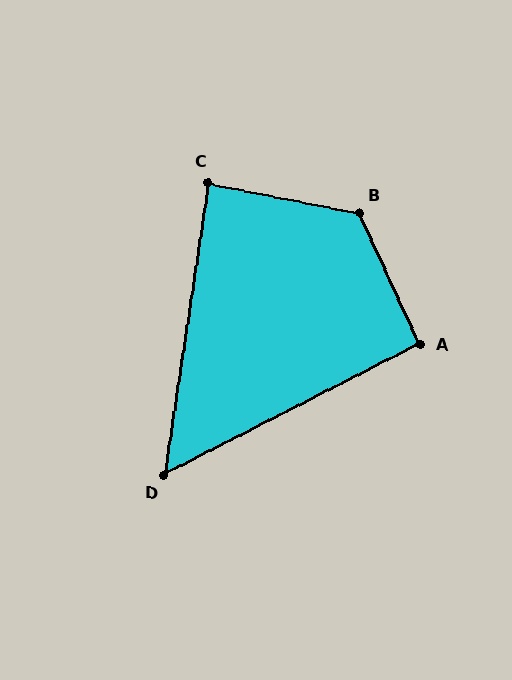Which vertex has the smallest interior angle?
D, at approximately 54 degrees.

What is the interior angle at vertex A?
Approximately 93 degrees (approximately right).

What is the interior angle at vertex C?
Approximately 87 degrees (approximately right).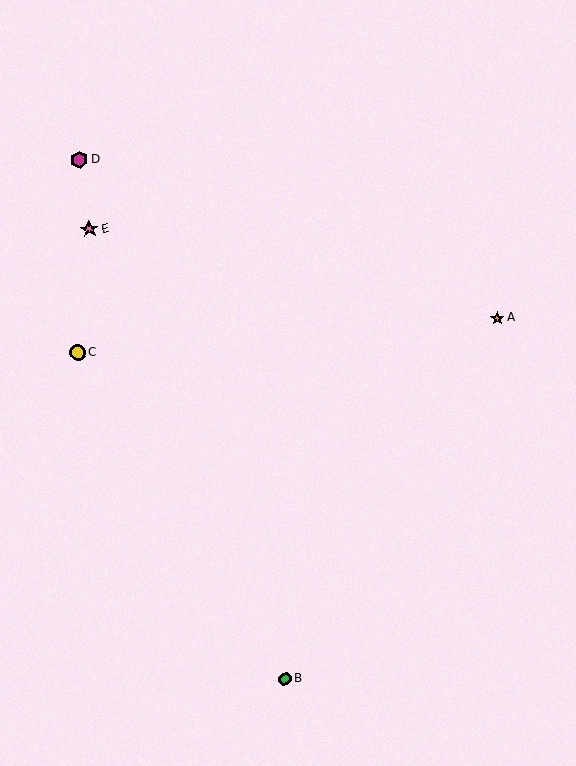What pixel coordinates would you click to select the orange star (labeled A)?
Click at (497, 318) to select the orange star A.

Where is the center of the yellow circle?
The center of the yellow circle is at (78, 353).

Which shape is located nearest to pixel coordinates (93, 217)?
The pink star (labeled E) at (89, 229) is nearest to that location.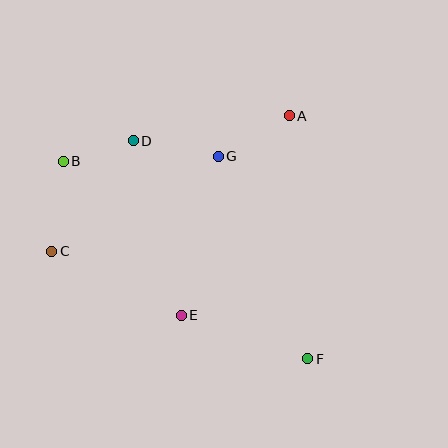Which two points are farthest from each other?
Points B and F are farthest from each other.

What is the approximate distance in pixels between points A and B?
The distance between A and B is approximately 231 pixels.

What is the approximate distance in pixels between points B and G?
The distance between B and G is approximately 155 pixels.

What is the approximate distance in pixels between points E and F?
The distance between E and F is approximately 134 pixels.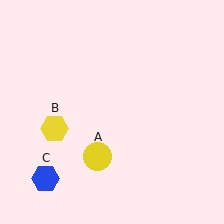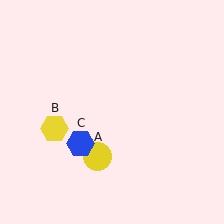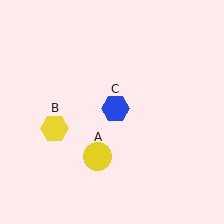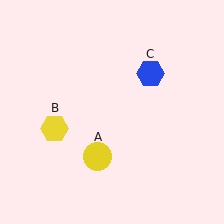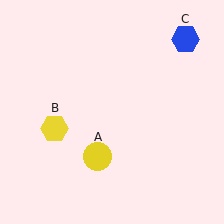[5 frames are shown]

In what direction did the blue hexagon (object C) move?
The blue hexagon (object C) moved up and to the right.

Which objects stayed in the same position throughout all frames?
Yellow circle (object A) and yellow hexagon (object B) remained stationary.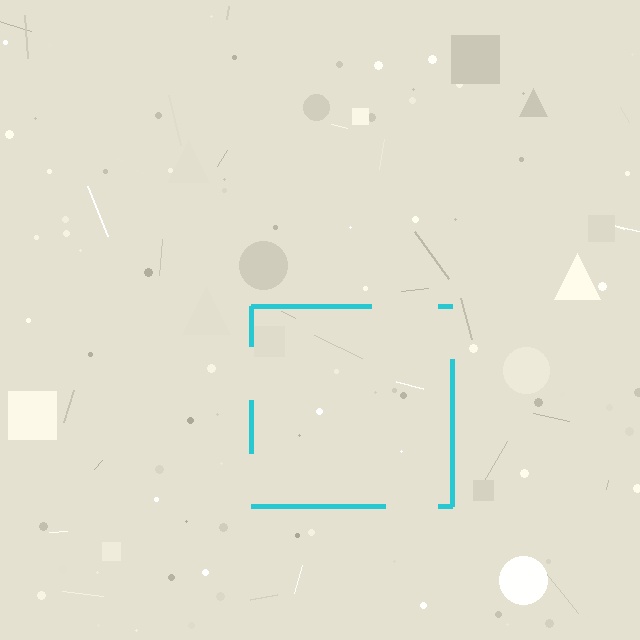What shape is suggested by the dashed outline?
The dashed outline suggests a square.